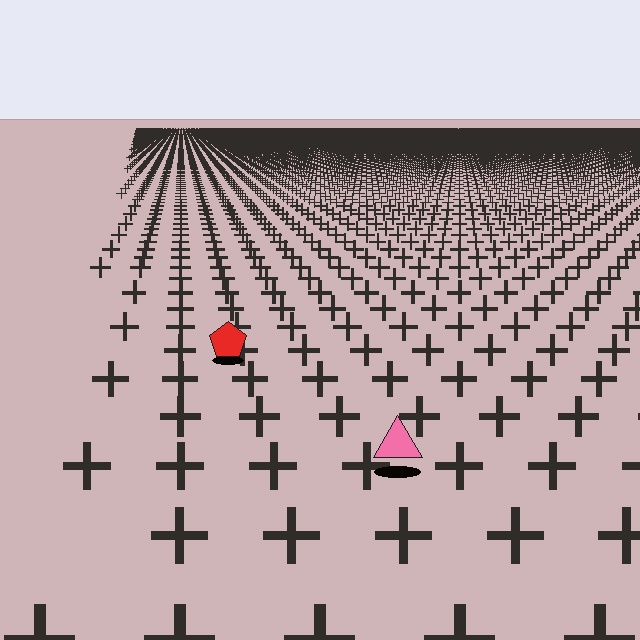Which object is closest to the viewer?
The pink triangle is closest. The texture marks near it are larger and more spread out.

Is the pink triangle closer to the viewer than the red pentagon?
Yes. The pink triangle is closer — you can tell from the texture gradient: the ground texture is coarser near it.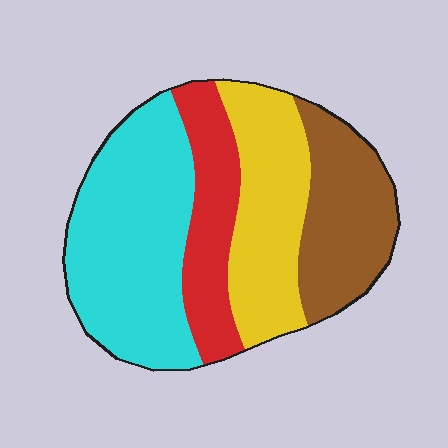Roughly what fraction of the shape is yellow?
Yellow takes up about one quarter (1/4) of the shape.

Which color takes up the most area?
Cyan, at roughly 35%.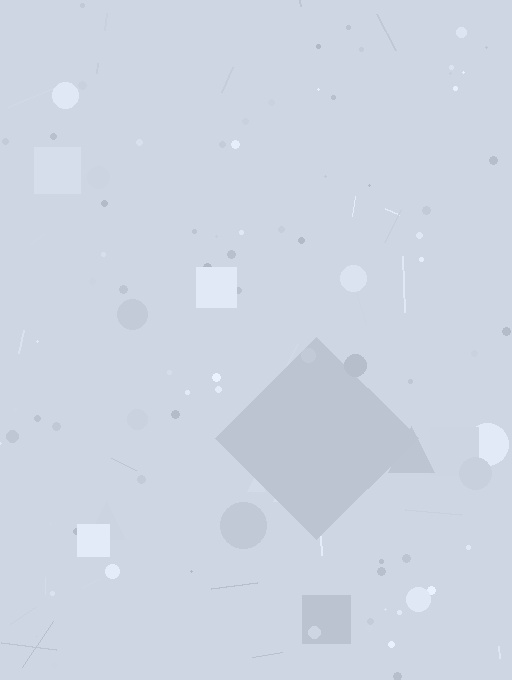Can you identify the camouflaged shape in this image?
The camouflaged shape is a diamond.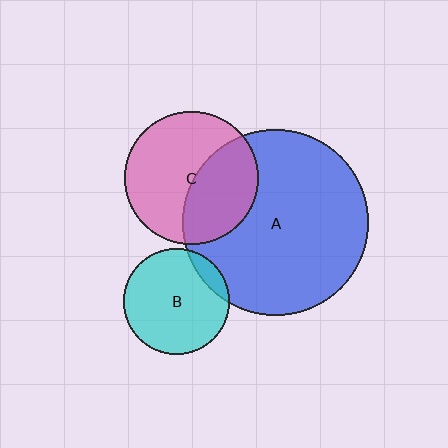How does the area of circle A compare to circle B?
Approximately 3.1 times.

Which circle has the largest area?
Circle A (blue).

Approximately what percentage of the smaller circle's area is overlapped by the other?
Approximately 10%.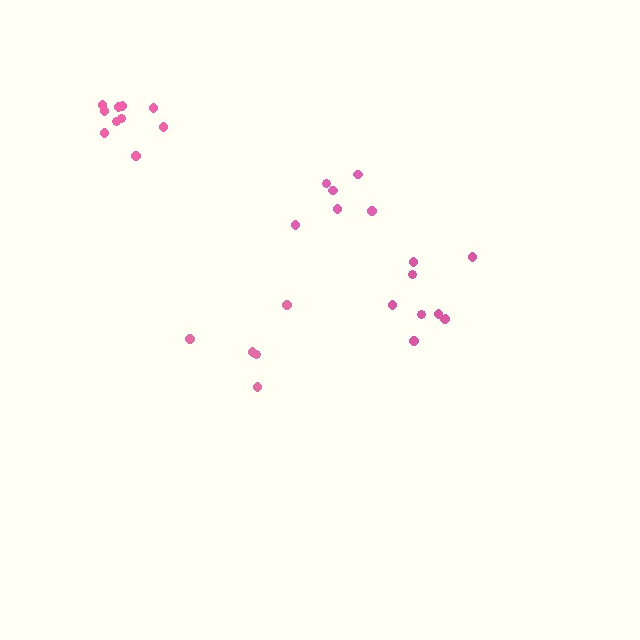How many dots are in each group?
Group 1: 6 dots, Group 2: 10 dots, Group 3: 9 dots, Group 4: 5 dots (30 total).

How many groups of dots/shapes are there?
There are 4 groups.